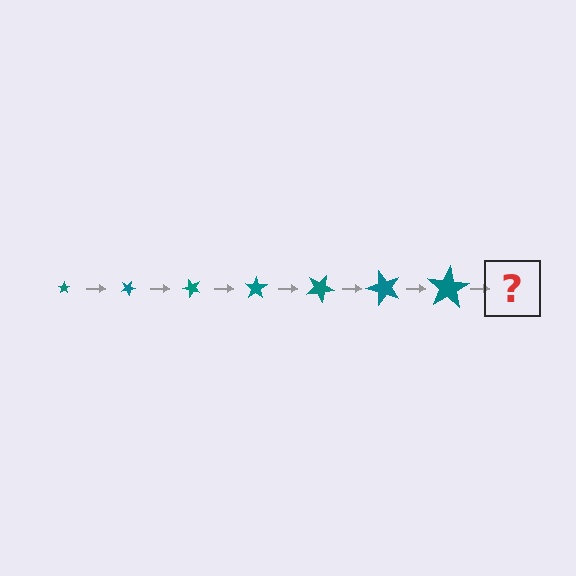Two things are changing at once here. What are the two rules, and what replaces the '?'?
The two rules are that the star grows larger each step and it rotates 25 degrees each step. The '?' should be a star, larger than the previous one and rotated 175 degrees from the start.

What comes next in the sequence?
The next element should be a star, larger than the previous one and rotated 175 degrees from the start.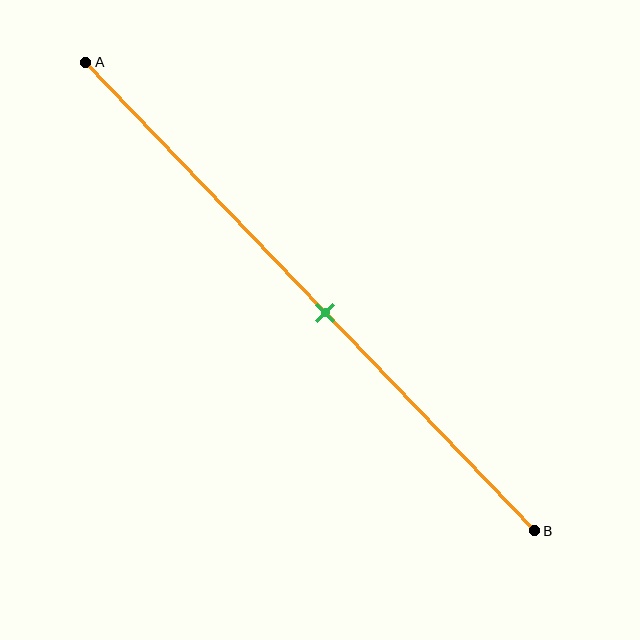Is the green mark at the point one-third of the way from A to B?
No, the mark is at about 55% from A, not at the 33% one-third point.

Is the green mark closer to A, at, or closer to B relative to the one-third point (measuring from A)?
The green mark is closer to point B than the one-third point of segment AB.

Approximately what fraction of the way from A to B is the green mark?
The green mark is approximately 55% of the way from A to B.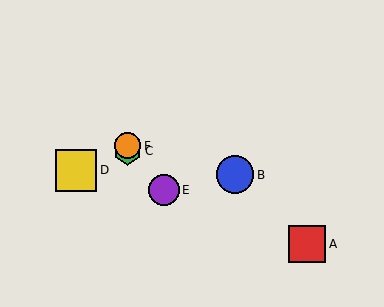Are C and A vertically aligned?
No, C is at x≈127 and A is at x≈307.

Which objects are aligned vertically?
Objects C, F are aligned vertically.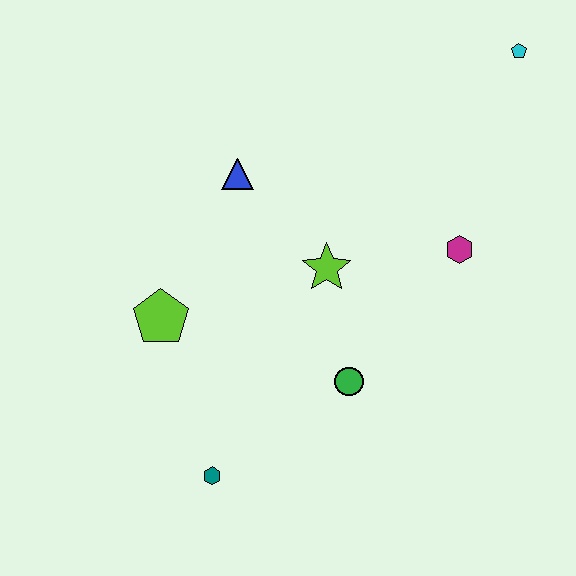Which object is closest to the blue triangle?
The lime star is closest to the blue triangle.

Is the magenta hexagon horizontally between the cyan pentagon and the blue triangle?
Yes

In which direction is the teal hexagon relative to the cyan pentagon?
The teal hexagon is below the cyan pentagon.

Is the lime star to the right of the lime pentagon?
Yes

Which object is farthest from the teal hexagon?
The cyan pentagon is farthest from the teal hexagon.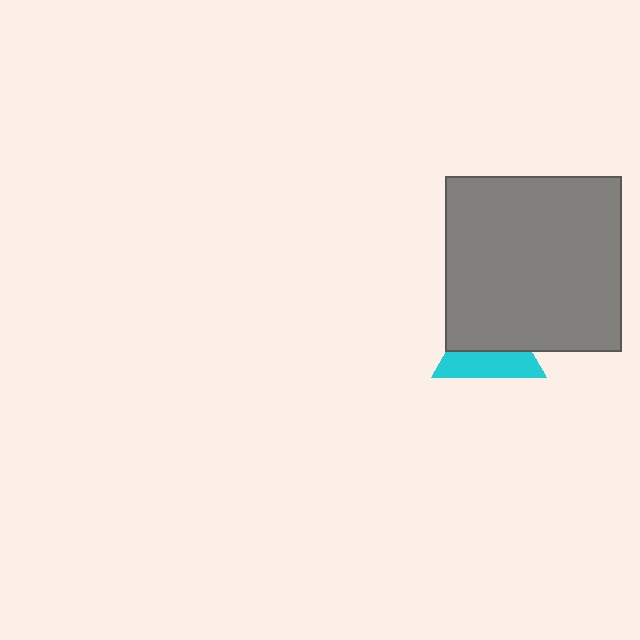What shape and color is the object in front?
The object in front is a gray square.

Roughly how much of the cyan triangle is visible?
A small part of it is visible (roughly 45%).